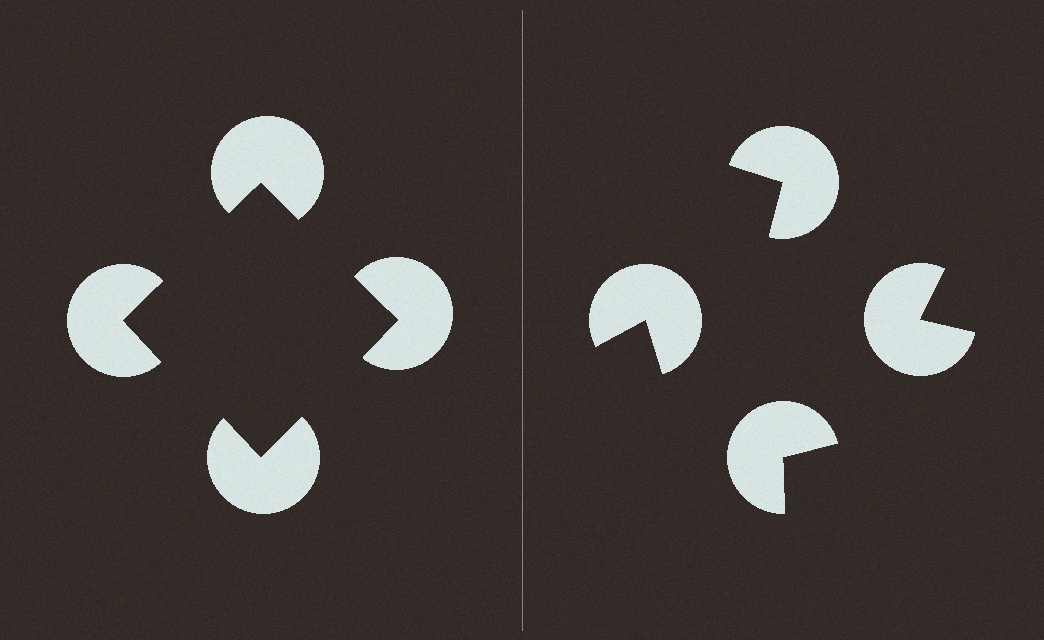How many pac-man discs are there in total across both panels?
8 — 4 on each side.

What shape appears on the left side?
An illusory square.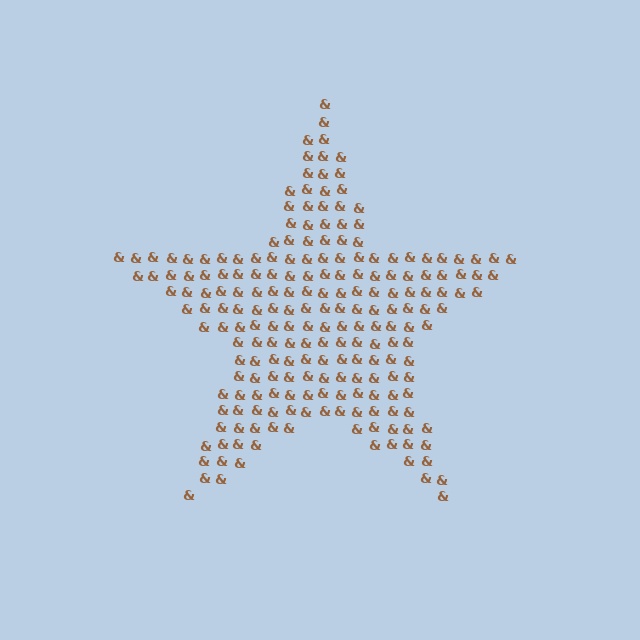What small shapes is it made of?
It is made of small ampersands.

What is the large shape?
The large shape is a star.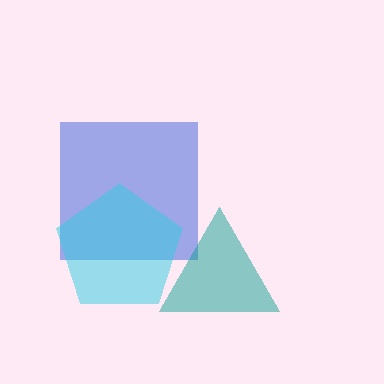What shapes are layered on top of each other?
The layered shapes are: a blue square, a teal triangle, a cyan pentagon.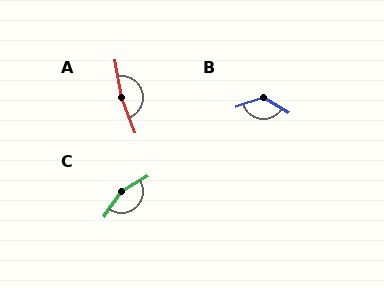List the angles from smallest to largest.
B (129°), C (156°), A (168°).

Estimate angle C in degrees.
Approximately 156 degrees.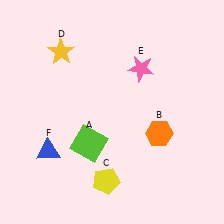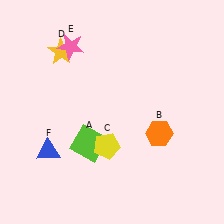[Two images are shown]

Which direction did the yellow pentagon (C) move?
The yellow pentagon (C) moved up.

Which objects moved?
The objects that moved are: the yellow pentagon (C), the pink star (E).